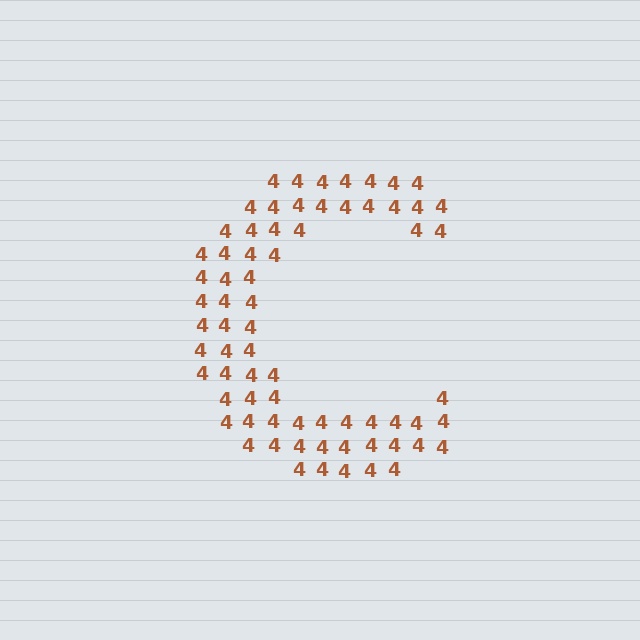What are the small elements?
The small elements are digit 4's.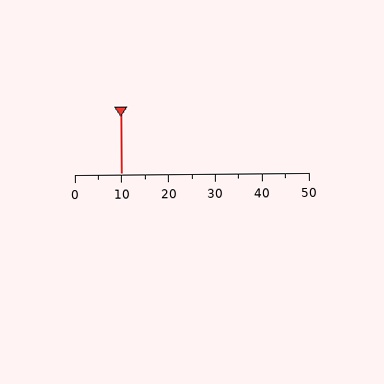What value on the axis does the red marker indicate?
The marker indicates approximately 10.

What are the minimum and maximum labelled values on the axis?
The axis runs from 0 to 50.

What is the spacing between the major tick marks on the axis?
The major ticks are spaced 10 apart.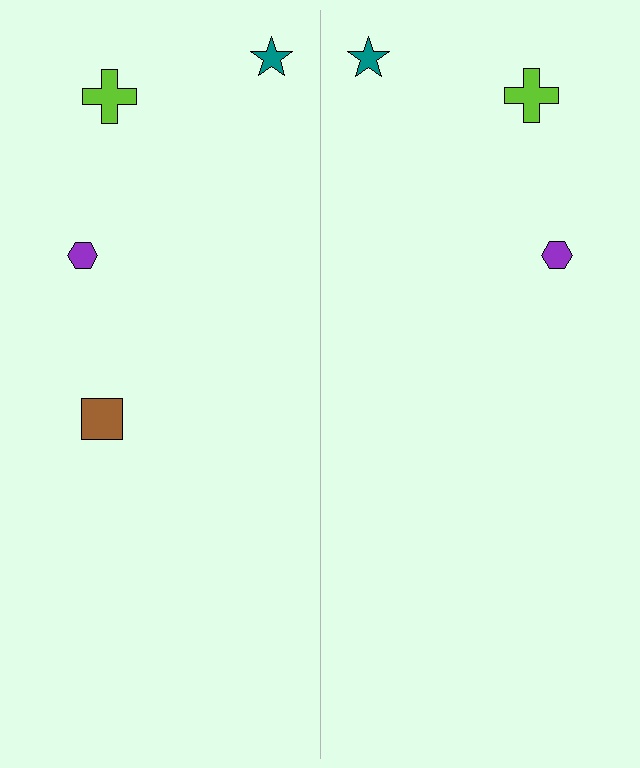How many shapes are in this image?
There are 7 shapes in this image.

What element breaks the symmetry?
A brown square is missing from the right side.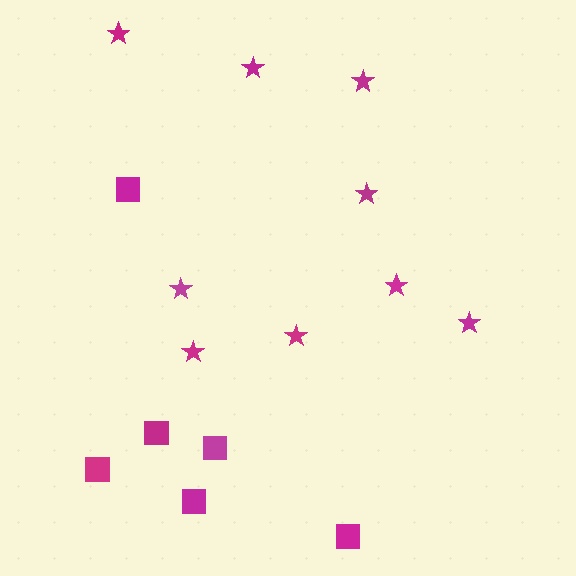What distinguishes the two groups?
There are 2 groups: one group of squares (6) and one group of stars (9).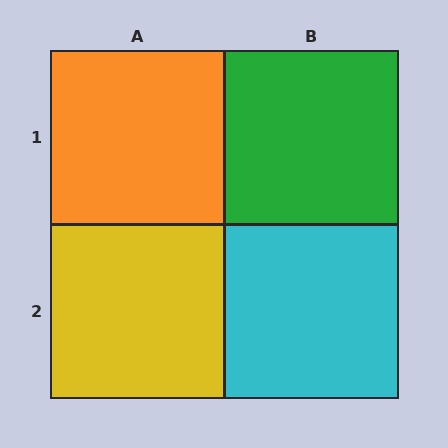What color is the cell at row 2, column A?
Yellow.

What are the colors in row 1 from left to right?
Orange, green.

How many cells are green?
1 cell is green.